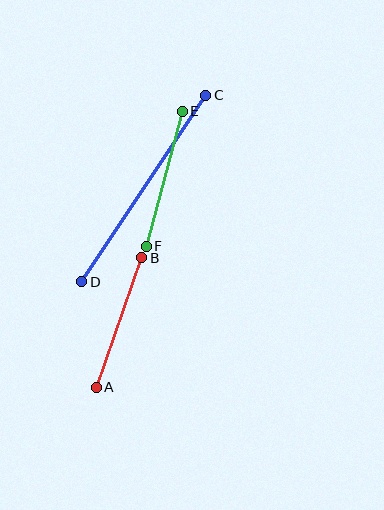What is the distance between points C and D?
The distance is approximately 224 pixels.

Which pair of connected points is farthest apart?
Points C and D are farthest apart.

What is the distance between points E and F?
The distance is approximately 140 pixels.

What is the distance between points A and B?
The distance is approximately 137 pixels.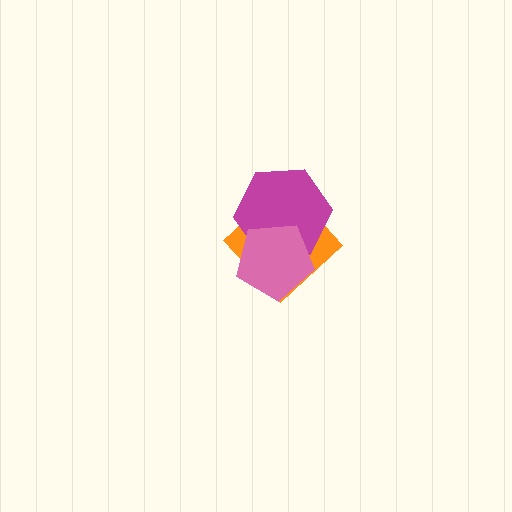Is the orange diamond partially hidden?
Yes, it is partially covered by another shape.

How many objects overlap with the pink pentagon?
2 objects overlap with the pink pentagon.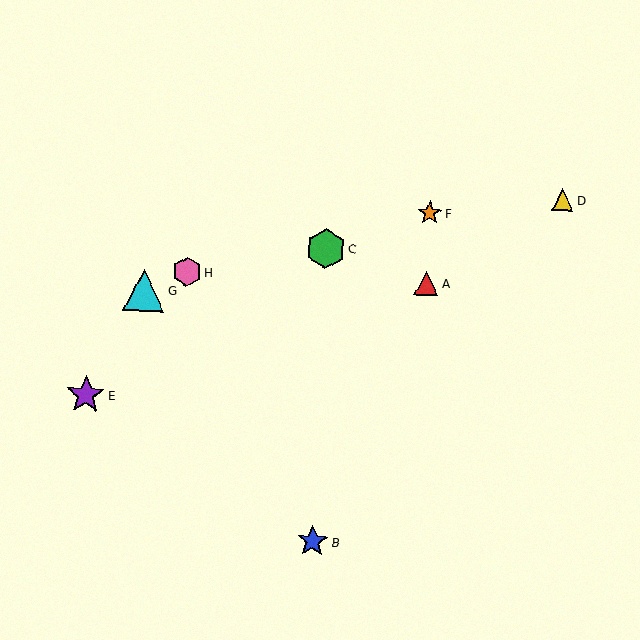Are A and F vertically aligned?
Yes, both are at x≈426.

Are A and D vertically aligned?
No, A is at x≈426 and D is at x≈563.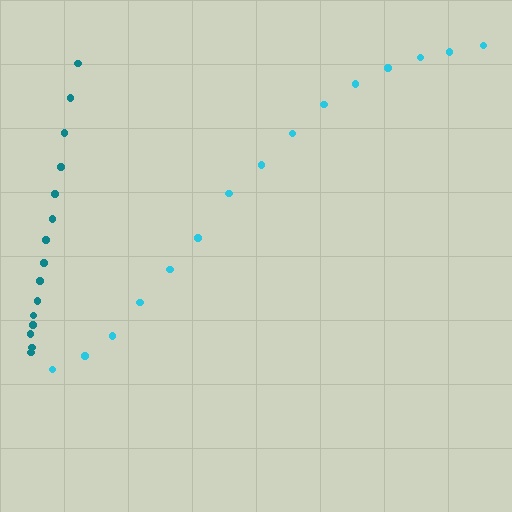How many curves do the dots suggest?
There are 2 distinct paths.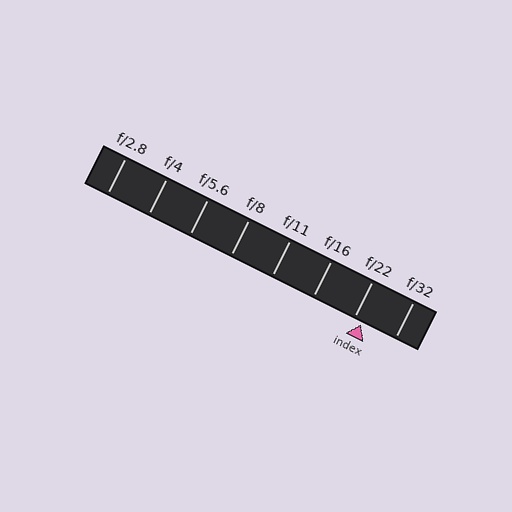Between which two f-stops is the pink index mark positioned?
The index mark is between f/22 and f/32.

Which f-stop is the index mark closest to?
The index mark is closest to f/22.